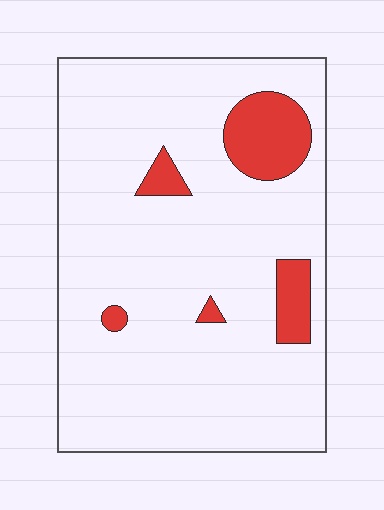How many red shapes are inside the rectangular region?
5.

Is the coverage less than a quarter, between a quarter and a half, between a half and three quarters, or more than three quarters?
Less than a quarter.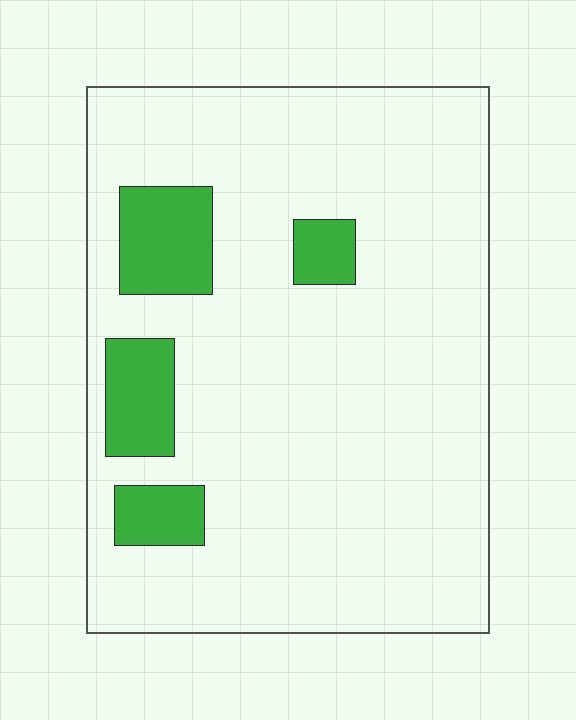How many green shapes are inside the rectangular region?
4.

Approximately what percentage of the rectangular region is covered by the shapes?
Approximately 15%.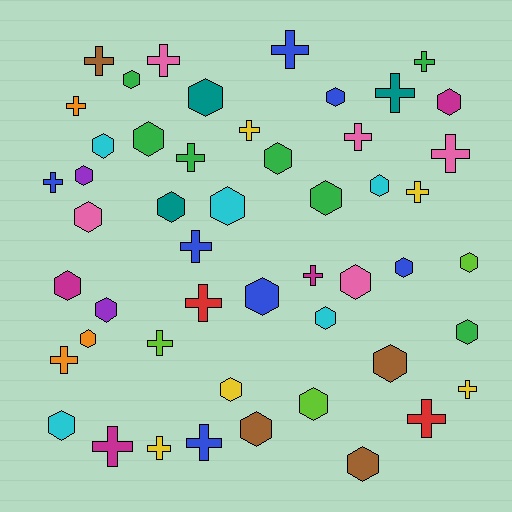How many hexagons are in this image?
There are 28 hexagons.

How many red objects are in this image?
There are 2 red objects.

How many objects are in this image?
There are 50 objects.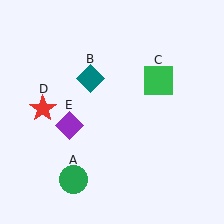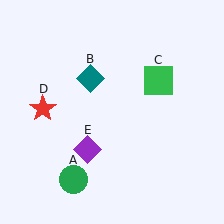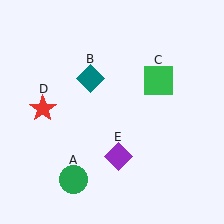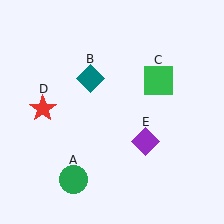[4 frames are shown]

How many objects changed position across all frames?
1 object changed position: purple diamond (object E).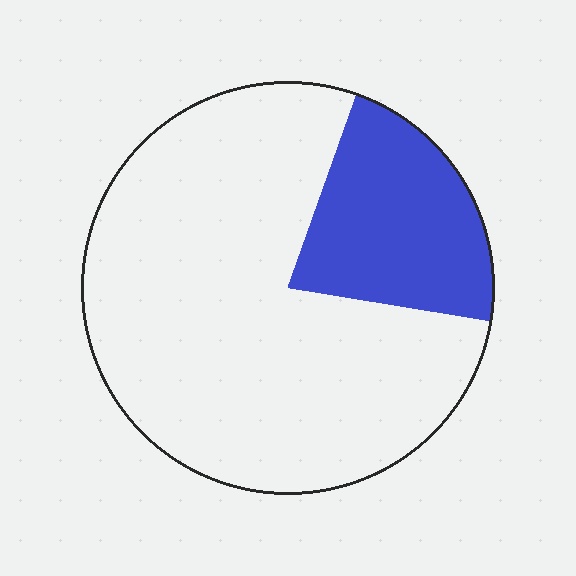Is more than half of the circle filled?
No.